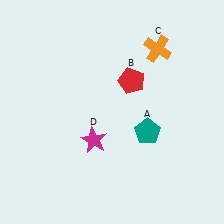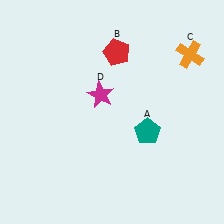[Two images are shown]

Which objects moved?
The objects that moved are: the red pentagon (B), the orange cross (C), the magenta star (D).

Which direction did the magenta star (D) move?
The magenta star (D) moved up.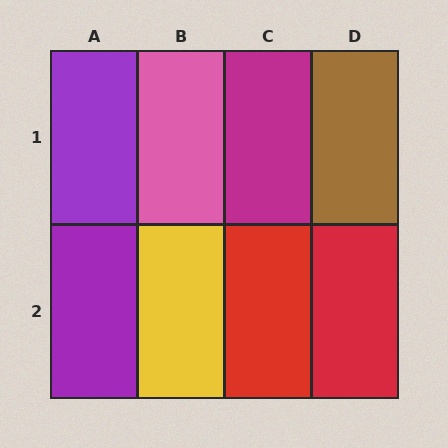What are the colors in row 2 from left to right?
Purple, yellow, red, red.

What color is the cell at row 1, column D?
Brown.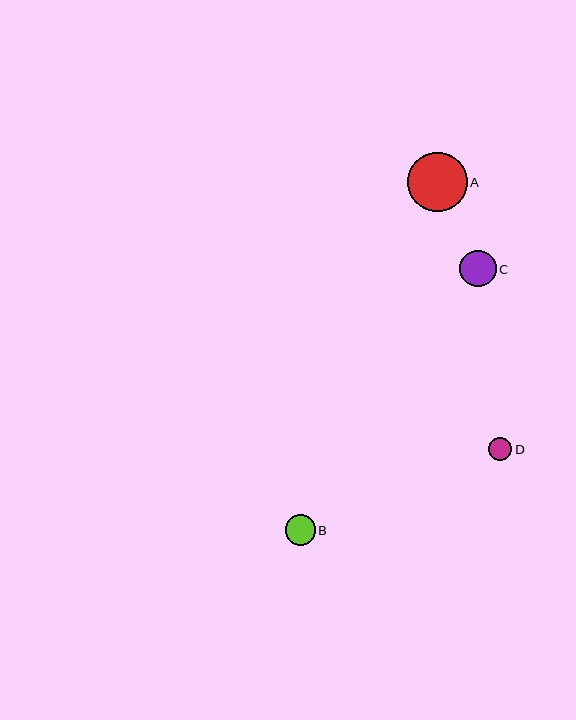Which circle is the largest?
Circle A is the largest with a size of approximately 59 pixels.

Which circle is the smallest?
Circle D is the smallest with a size of approximately 23 pixels.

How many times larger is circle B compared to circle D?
Circle B is approximately 1.3 times the size of circle D.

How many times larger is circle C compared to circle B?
Circle C is approximately 1.2 times the size of circle B.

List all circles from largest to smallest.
From largest to smallest: A, C, B, D.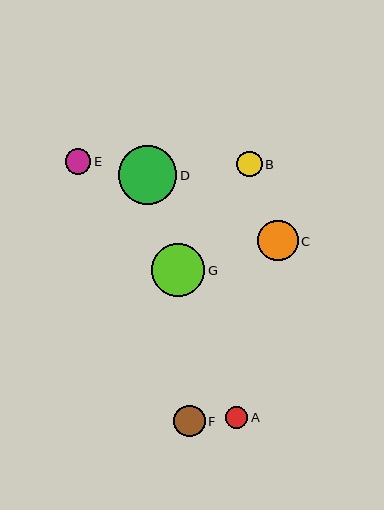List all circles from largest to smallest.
From largest to smallest: D, G, C, F, E, B, A.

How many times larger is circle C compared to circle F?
Circle C is approximately 1.3 times the size of circle F.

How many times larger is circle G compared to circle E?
Circle G is approximately 2.1 times the size of circle E.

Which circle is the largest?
Circle D is the largest with a size of approximately 58 pixels.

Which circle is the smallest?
Circle A is the smallest with a size of approximately 22 pixels.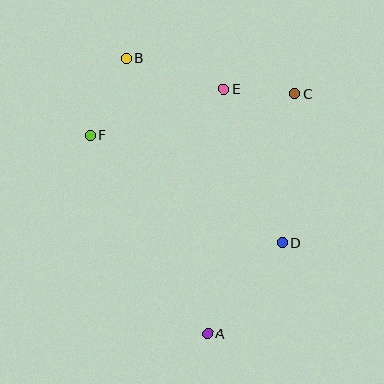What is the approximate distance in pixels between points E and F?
The distance between E and F is approximately 141 pixels.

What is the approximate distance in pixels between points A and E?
The distance between A and E is approximately 245 pixels.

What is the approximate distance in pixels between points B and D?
The distance between B and D is approximately 241 pixels.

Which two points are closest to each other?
Points C and E are closest to each other.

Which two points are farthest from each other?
Points A and B are farthest from each other.